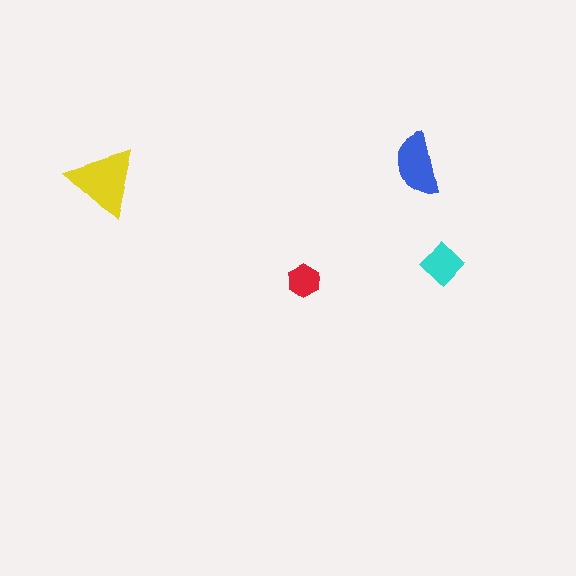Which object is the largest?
The yellow triangle.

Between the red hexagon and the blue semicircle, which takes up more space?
The blue semicircle.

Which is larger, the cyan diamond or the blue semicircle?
The blue semicircle.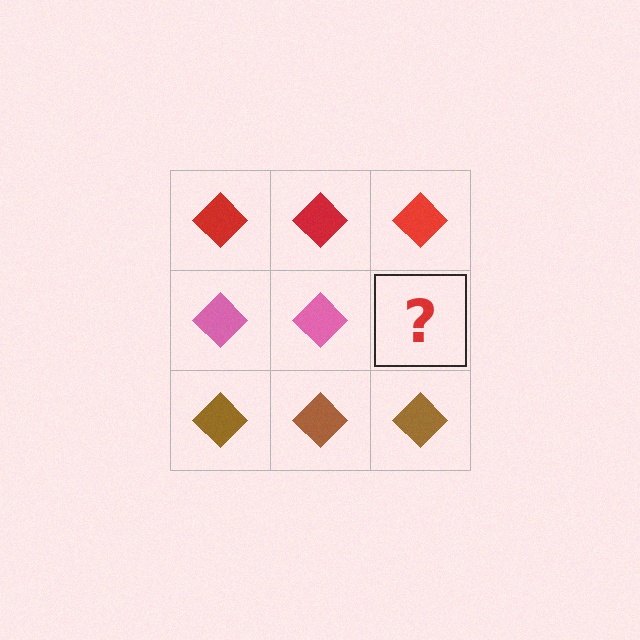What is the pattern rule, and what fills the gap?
The rule is that each row has a consistent color. The gap should be filled with a pink diamond.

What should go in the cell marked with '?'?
The missing cell should contain a pink diamond.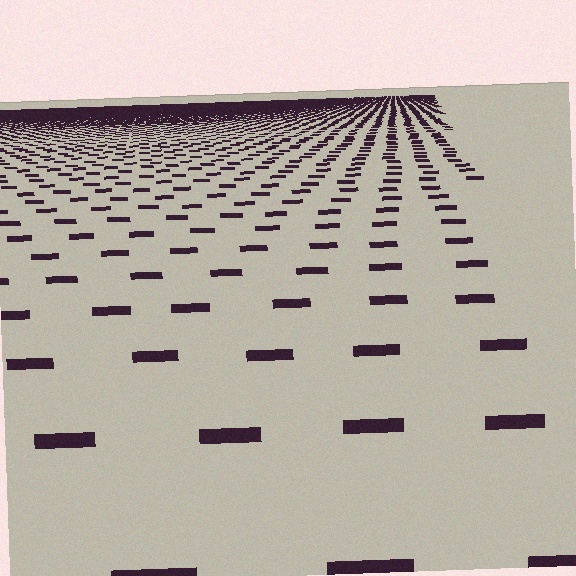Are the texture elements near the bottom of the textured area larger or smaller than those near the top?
Larger. Near the bottom, elements are closer to the viewer and appear at a bigger on-screen size.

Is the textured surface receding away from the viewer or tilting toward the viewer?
The surface is receding away from the viewer. Texture elements get smaller and denser toward the top.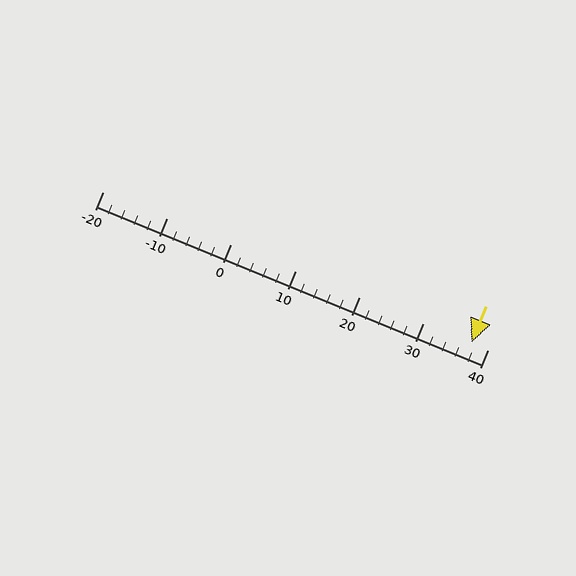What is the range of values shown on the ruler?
The ruler shows values from -20 to 40.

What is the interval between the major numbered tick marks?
The major tick marks are spaced 10 units apart.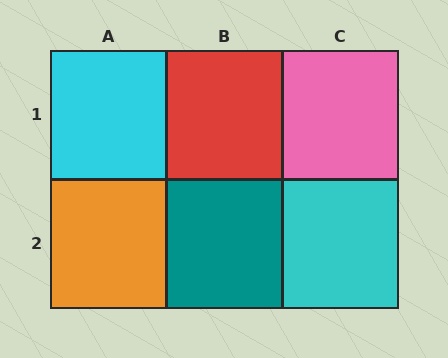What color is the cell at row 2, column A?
Orange.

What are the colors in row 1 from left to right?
Cyan, red, pink.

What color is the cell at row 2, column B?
Teal.